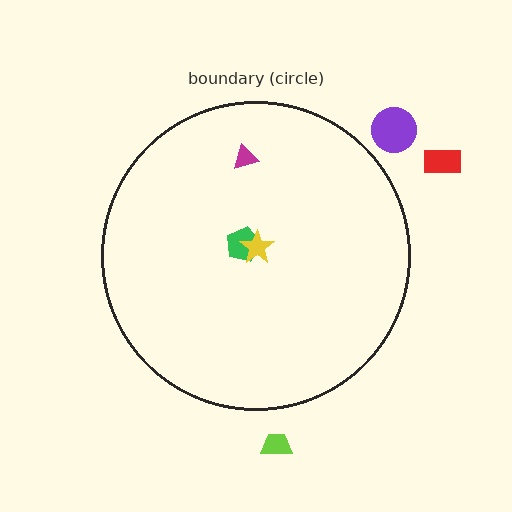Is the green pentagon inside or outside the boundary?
Inside.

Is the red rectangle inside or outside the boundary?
Outside.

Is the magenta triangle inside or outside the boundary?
Inside.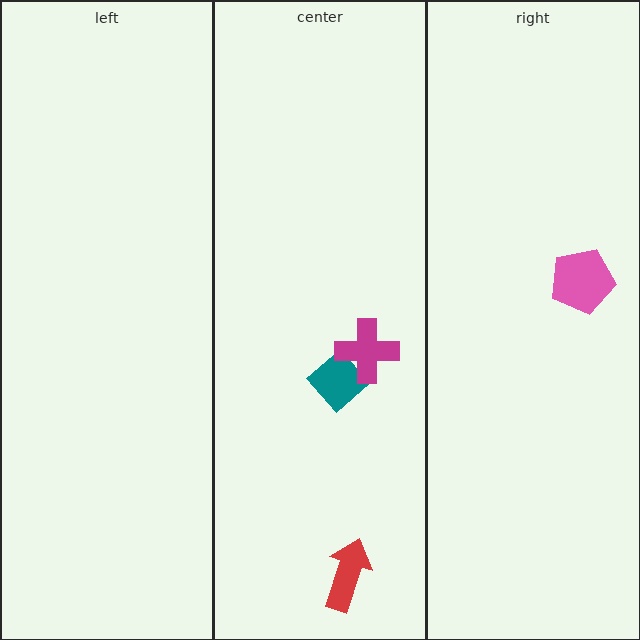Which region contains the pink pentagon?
The right region.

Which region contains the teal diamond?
The center region.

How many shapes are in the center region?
3.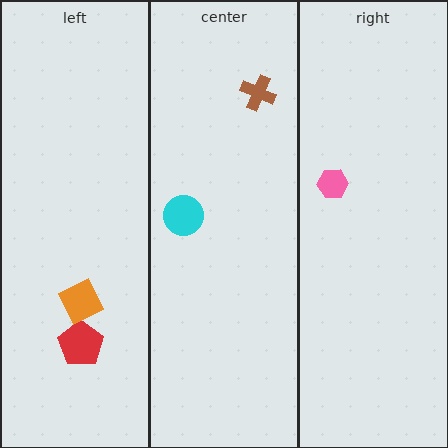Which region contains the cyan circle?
The center region.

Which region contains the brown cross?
The center region.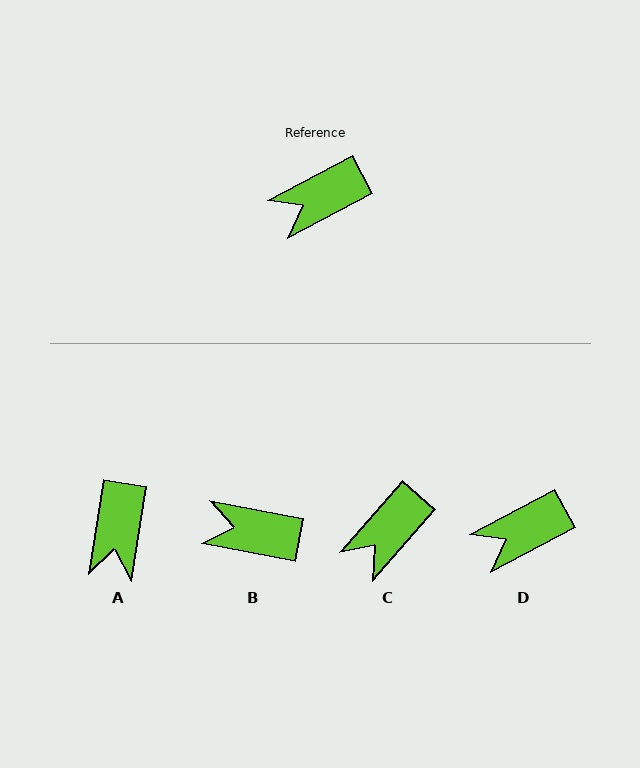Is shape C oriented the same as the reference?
No, it is off by about 21 degrees.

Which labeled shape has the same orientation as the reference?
D.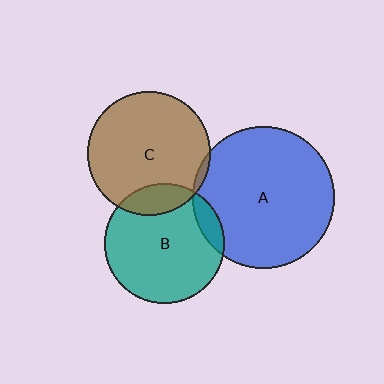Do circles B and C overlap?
Yes.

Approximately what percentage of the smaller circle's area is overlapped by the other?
Approximately 15%.